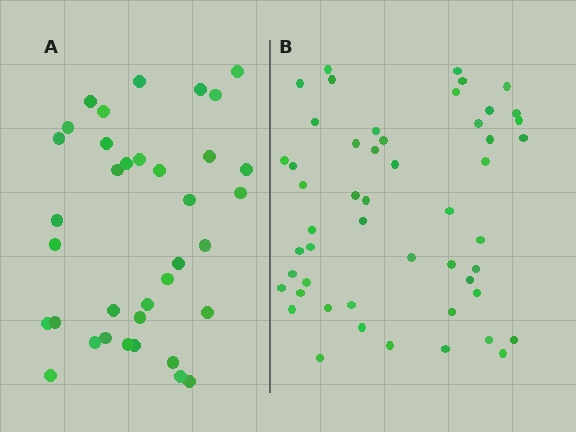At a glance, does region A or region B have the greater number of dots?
Region B (the right region) has more dots.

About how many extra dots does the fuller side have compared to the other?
Region B has approximately 15 more dots than region A.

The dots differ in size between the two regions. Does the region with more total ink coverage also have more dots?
No. Region A has more total ink coverage because its dots are larger, but region B actually contains more individual dots. Total area can be misleading — the number of items is what matters here.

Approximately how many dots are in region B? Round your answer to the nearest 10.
About 50 dots. (The exact count is 51, which rounds to 50.)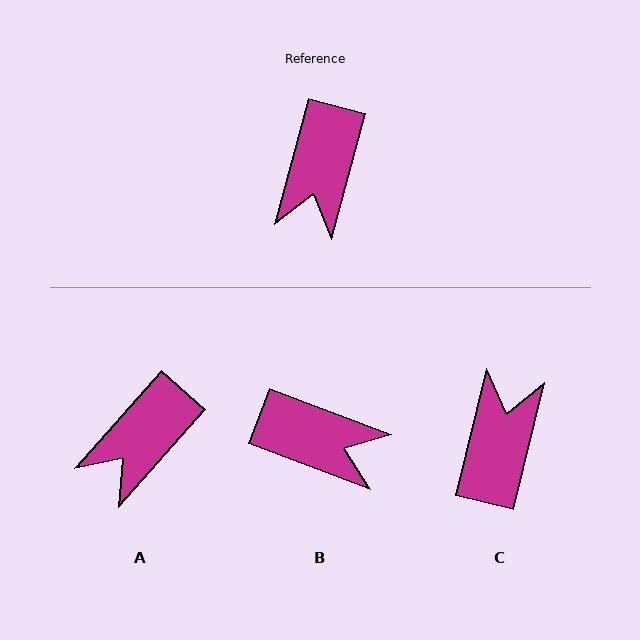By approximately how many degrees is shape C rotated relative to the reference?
Approximately 179 degrees clockwise.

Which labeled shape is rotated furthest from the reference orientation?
C, about 179 degrees away.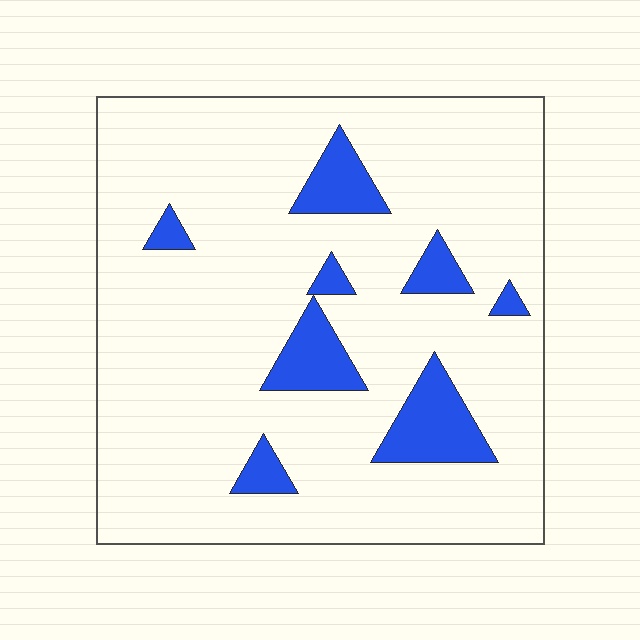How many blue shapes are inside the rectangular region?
8.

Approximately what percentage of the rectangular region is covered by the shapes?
Approximately 15%.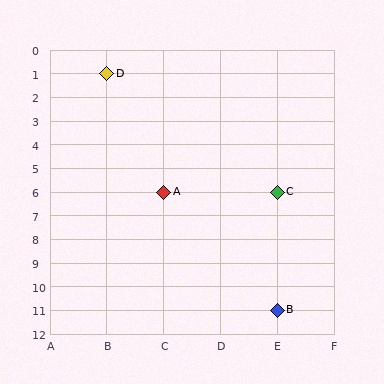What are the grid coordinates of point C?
Point C is at grid coordinates (E, 6).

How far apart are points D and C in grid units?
Points D and C are 3 columns and 5 rows apart (about 5.8 grid units diagonally).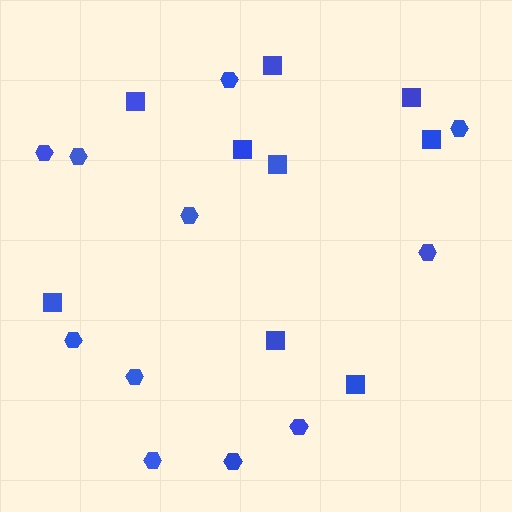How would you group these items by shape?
There are 2 groups: one group of squares (9) and one group of hexagons (11).